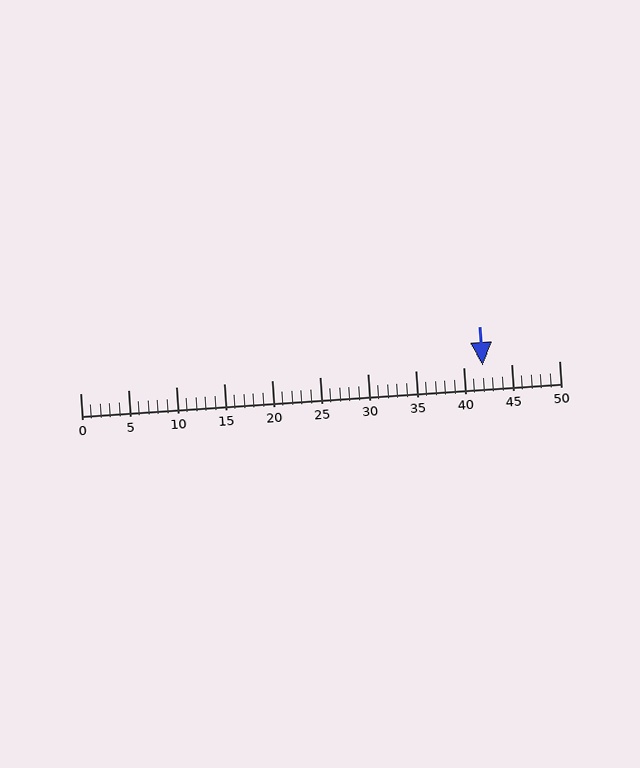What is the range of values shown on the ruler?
The ruler shows values from 0 to 50.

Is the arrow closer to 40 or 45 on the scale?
The arrow is closer to 40.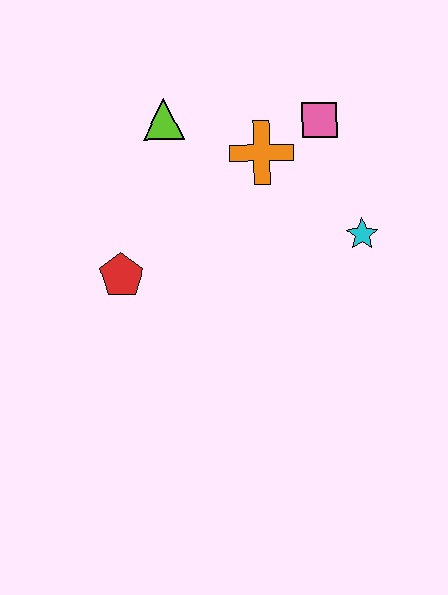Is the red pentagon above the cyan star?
No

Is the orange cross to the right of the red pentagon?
Yes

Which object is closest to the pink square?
The orange cross is closest to the pink square.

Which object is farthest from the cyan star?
The red pentagon is farthest from the cyan star.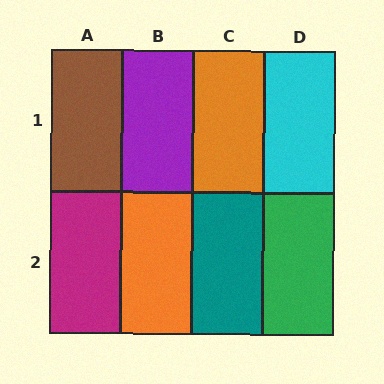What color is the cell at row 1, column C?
Orange.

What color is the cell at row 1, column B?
Purple.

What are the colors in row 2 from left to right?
Magenta, orange, teal, green.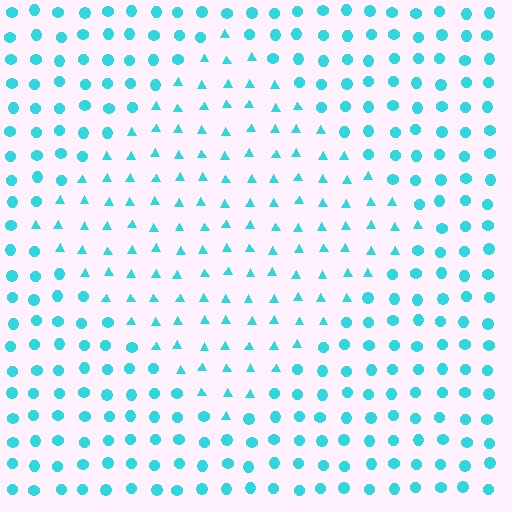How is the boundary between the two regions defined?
The boundary is defined by a change in element shape: triangles inside vs. circles outside. All elements share the same color and spacing.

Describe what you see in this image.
The image is filled with small cyan elements arranged in a uniform grid. A diamond-shaped region contains triangles, while the surrounding area contains circles. The boundary is defined purely by the change in element shape.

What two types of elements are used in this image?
The image uses triangles inside the diamond region and circles outside it.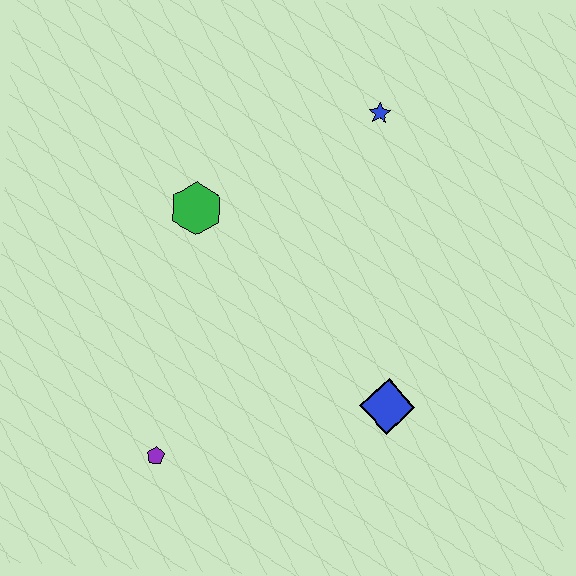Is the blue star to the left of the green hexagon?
No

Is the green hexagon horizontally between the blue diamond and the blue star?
No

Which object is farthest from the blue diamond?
The blue star is farthest from the blue diamond.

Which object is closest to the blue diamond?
The purple pentagon is closest to the blue diamond.